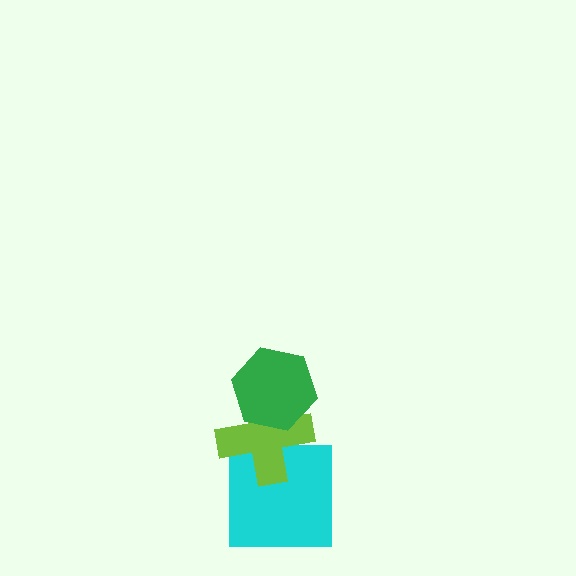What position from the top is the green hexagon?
The green hexagon is 1st from the top.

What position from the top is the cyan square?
The cyan square is 3rd from the top.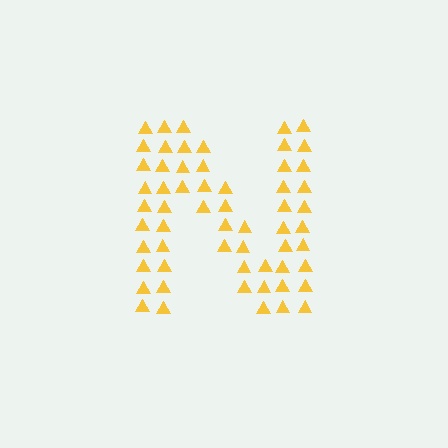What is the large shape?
The large shape is the letter N.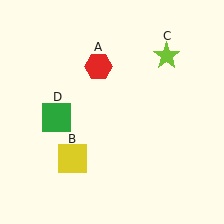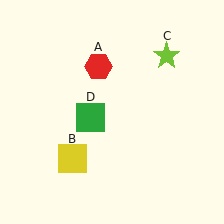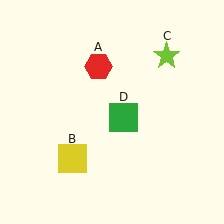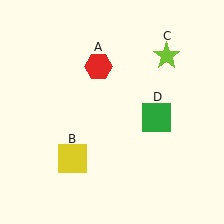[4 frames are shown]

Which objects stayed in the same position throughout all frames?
Red hexagon (object A) and yellow square (object B) and lime star (object C) remained stationary.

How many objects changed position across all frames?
1 object changed position: green square (object D).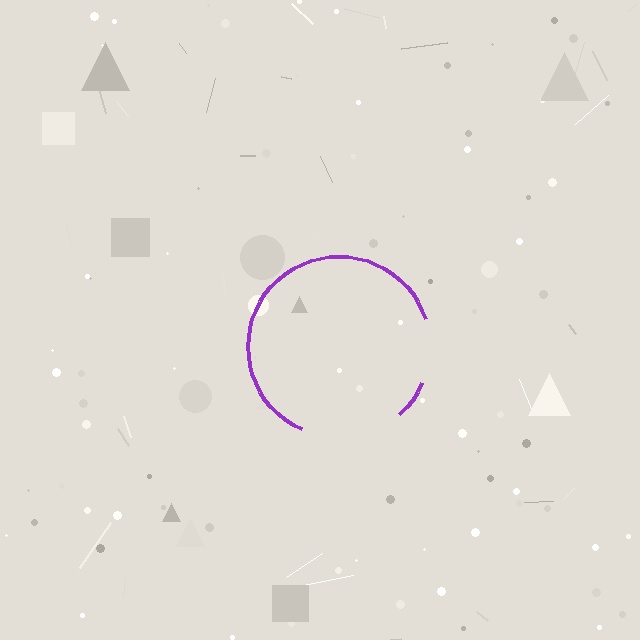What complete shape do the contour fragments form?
The contour fragments form a circle.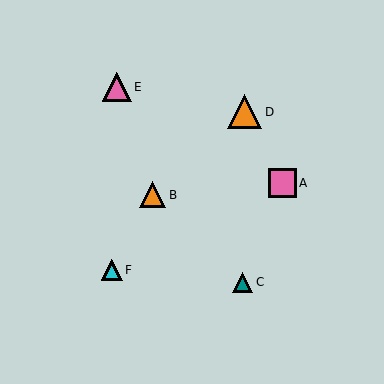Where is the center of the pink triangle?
The center of the pink triangle is at (117, 87).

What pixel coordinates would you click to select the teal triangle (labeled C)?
Click at (243, 282) to select the teal triangle C.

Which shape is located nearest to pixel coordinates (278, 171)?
The pink square (labeled A) at (282, 183) is nearest to that location.